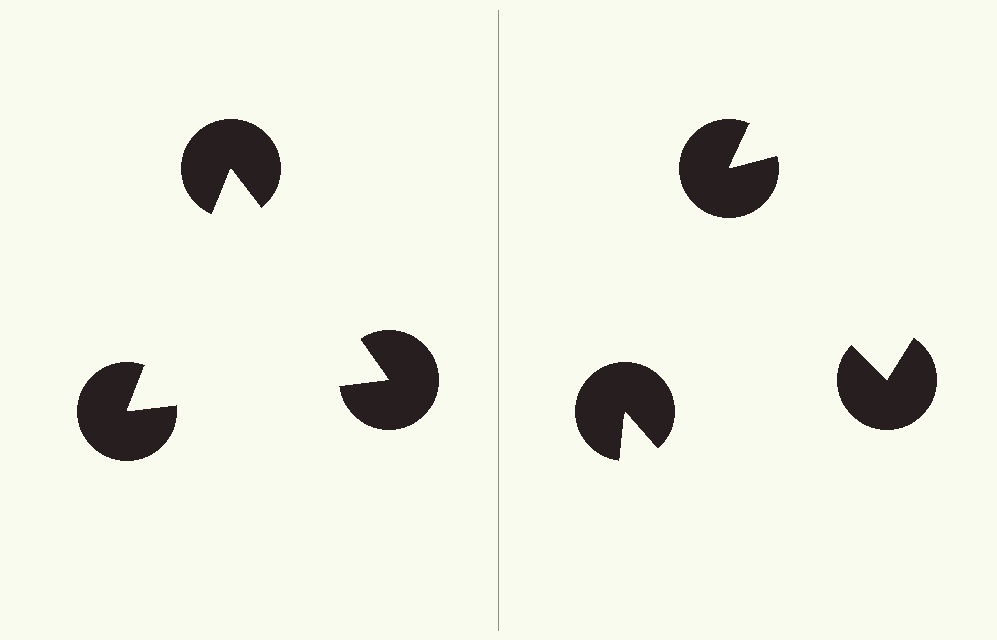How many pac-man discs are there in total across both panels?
6 — 3 on each side.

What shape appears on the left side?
An illusory triangle.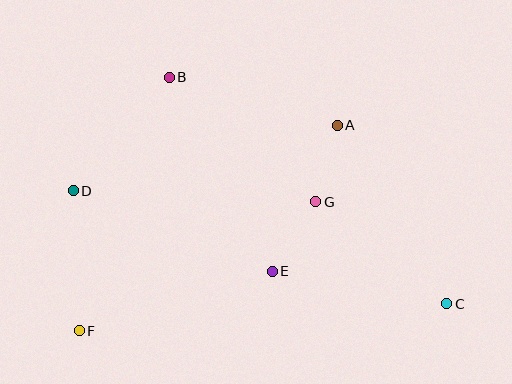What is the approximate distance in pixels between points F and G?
The distance between F and G is approximately 270 pixels.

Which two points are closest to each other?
Points A and G are closest to each other.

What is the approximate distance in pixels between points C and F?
The distance between C and F is approximately 368 pixels.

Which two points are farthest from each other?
Points C and D are farthest from each other.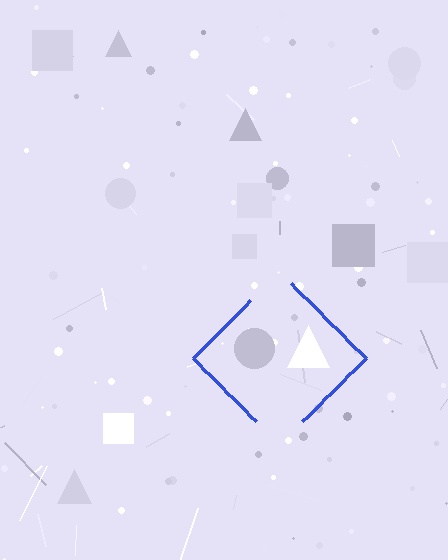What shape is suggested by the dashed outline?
The dashed outline suggests a diamond.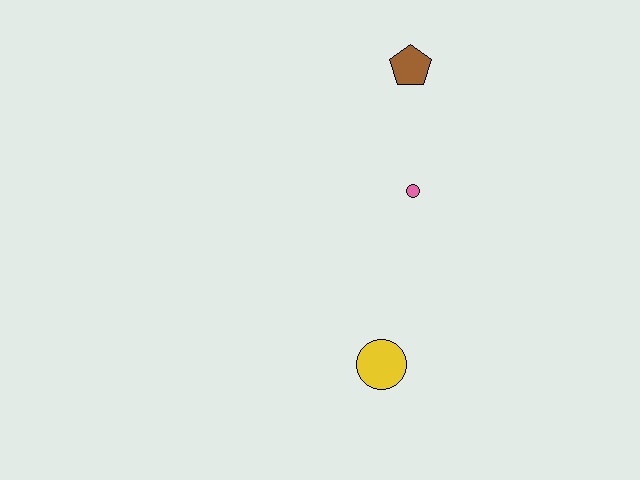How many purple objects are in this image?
There are no purple objects.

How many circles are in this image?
There are 2 circles.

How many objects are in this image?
There are 3 objects.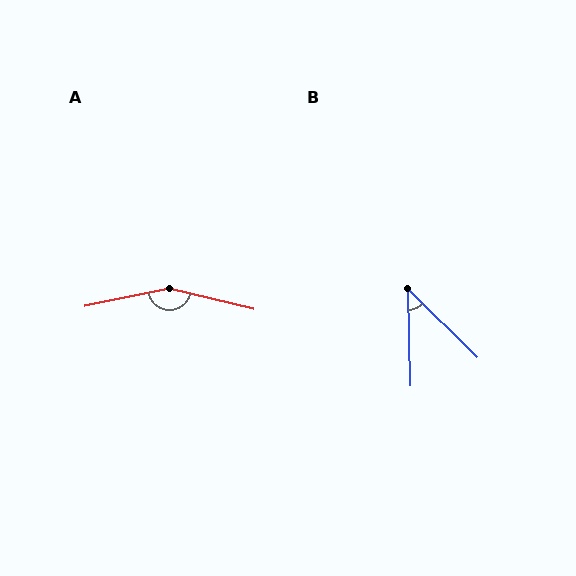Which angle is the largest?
A, at approximately 155 degrees.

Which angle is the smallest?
B, at approximately 44 degrees.